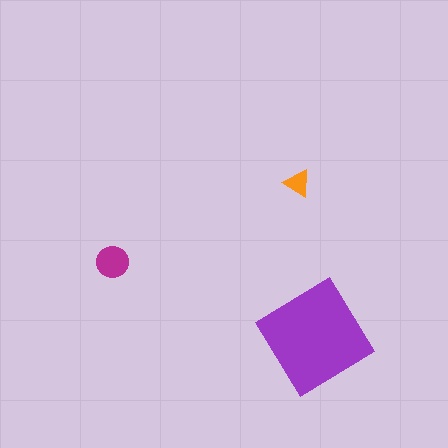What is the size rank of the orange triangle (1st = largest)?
3rd.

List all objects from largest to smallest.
The purple diamond, the magenta circle, the orange triangle.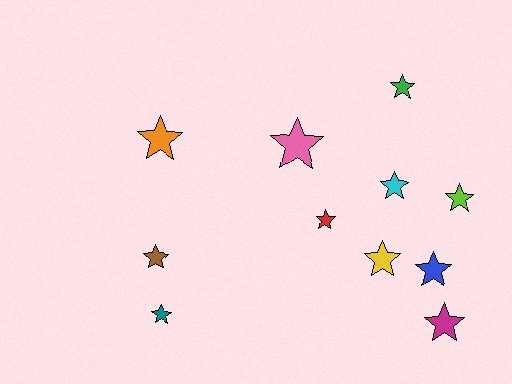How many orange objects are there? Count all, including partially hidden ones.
There is 1 orange object.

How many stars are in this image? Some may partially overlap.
There are 11 stars.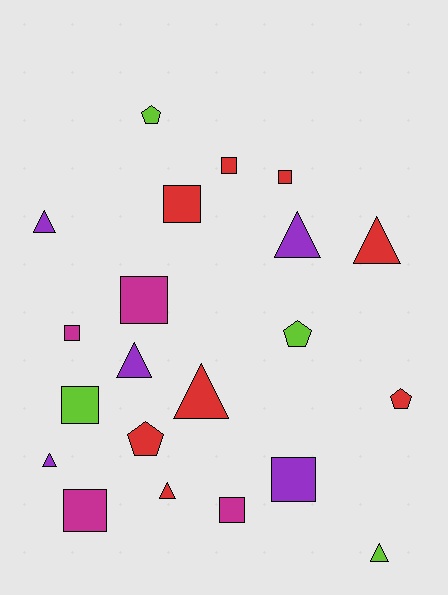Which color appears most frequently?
Red, with 8 objects.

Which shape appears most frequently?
Square, with 9 objects.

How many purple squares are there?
There is 1 purple square.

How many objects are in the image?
There are 21 objects.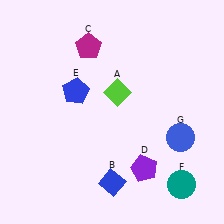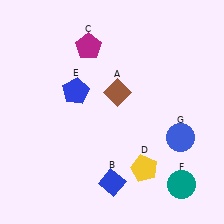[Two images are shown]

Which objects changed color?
A changed from lime to brown. D changed from purple to yellow.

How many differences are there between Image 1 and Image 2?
There are 2 differences between the two images.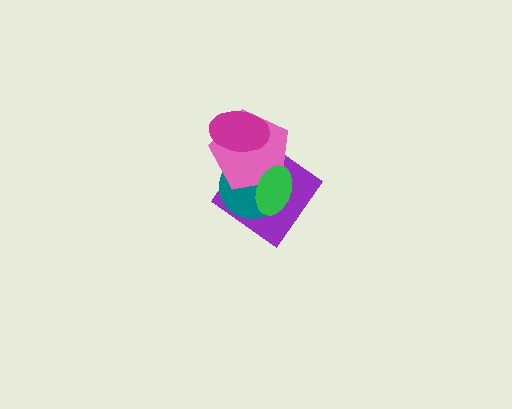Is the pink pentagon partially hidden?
Yes, it is partially covered by another shape.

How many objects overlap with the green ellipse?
3 objects overlap with the green ellipse.